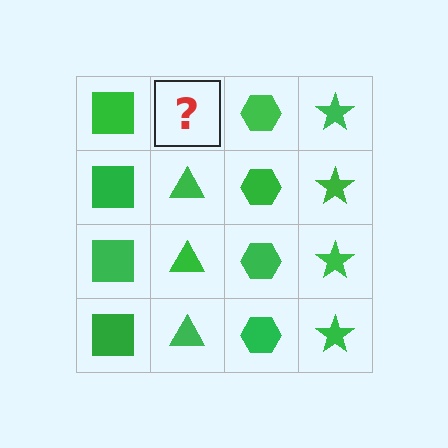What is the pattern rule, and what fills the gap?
The rule is that each column has a consistent shape. The gap should be filled with a green triangle.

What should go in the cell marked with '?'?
The missing cell should contain a green triangle.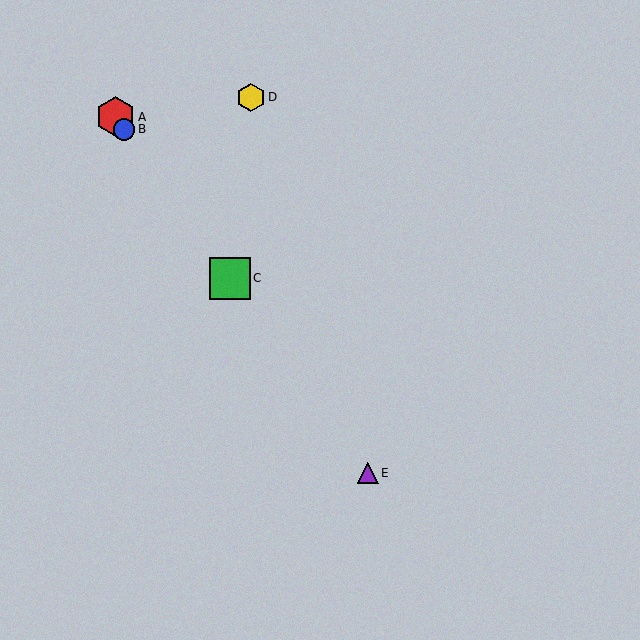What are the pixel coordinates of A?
Object A is at (115, 117).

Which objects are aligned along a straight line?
Objects A, B, C, E are aligned along a straight line.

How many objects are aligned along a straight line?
4 objects (A, B, C, E) are aligned along a straight line.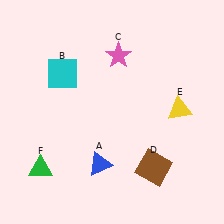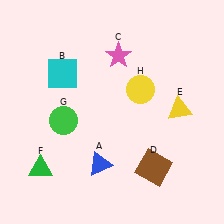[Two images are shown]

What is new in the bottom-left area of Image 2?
A green circle (G) was added in the bottom-left area of Image 2.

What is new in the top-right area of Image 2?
A yellow circle (H) was added in the top-right area of Image 2.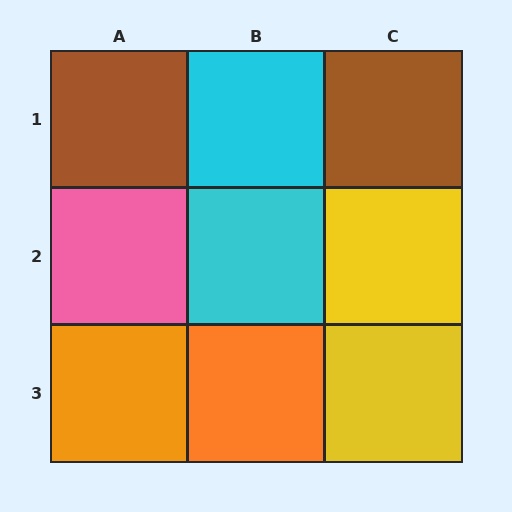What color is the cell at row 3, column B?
Orange.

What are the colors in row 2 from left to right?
Pink, cyan, yellow.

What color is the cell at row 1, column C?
Brown.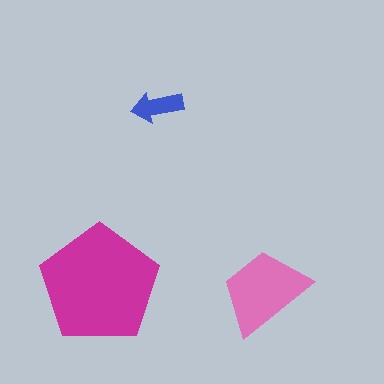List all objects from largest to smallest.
The magenta pentagon, the pink trapezoid, the blue arrow.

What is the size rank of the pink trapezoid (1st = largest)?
2nd.